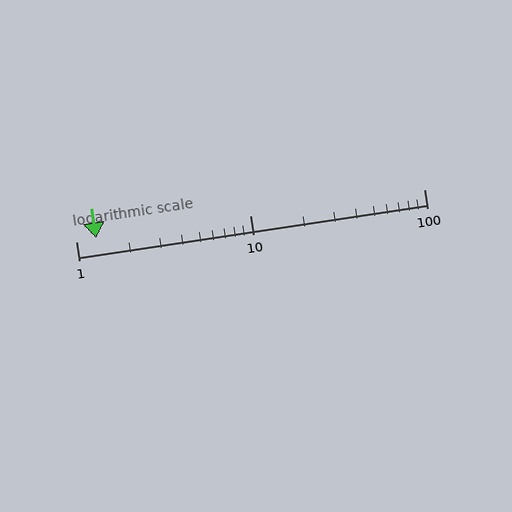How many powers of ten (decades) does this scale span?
The scale spans 2 decades, from 1 to 100.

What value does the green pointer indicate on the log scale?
The pointer indicates approximately 1.3.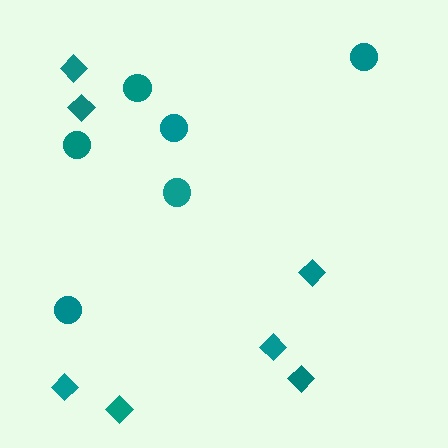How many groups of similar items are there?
There are 2 groups: one group of circles (6) and one group of diamonds (7).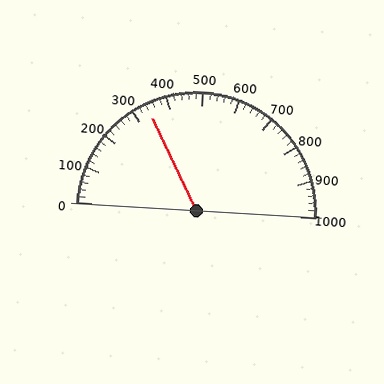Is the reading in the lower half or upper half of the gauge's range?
The reading is in the lower half of the range (0 to 1000).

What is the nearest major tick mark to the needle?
The nearest major tick mark is 300.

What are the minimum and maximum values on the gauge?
The gauge ranges from 0 to 1000.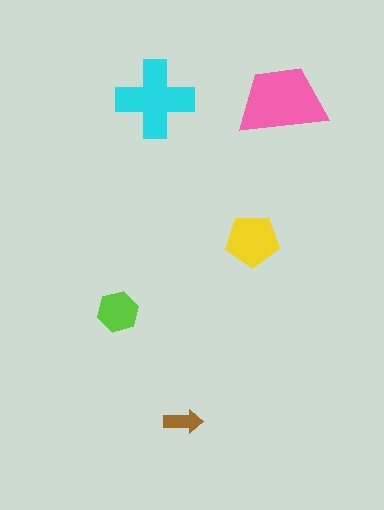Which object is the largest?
The pink trapezoid.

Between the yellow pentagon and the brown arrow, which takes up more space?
The yellow pentagon.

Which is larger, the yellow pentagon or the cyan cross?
The cyan cross.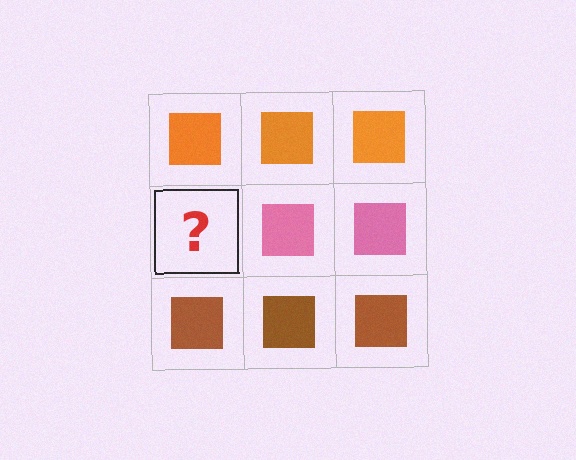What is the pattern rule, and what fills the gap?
The rule is that each row has a consistent color. The gap should be filled with a pink square.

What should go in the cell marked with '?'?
The missing cell should contain a pink square.